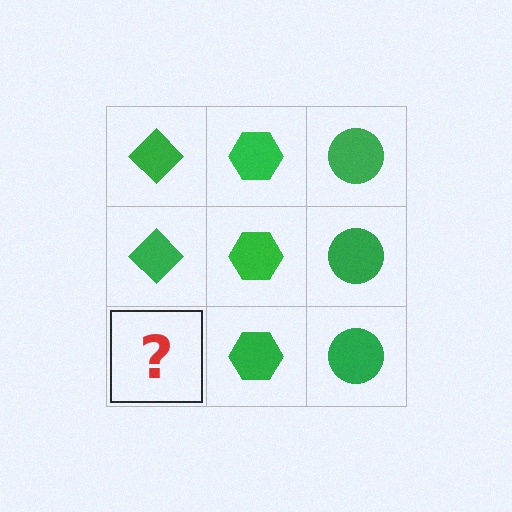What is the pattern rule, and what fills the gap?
The rule is that each column has a consistent shape. The gap should be filled with a green diamond.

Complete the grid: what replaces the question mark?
The question mark should be replaced with a green diamond.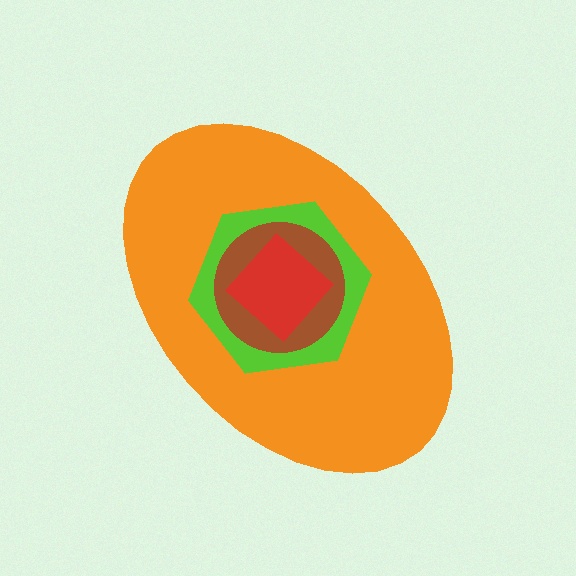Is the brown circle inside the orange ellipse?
Yes.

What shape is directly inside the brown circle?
The red diamond.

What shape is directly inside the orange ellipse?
The lime hexagon.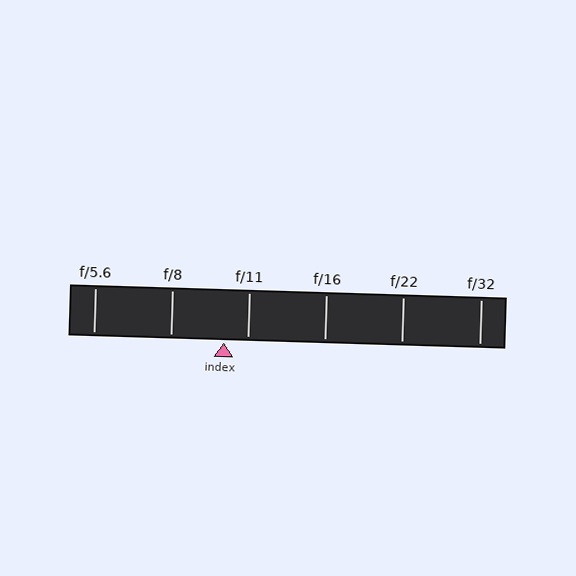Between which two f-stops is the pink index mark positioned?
The index mark is between f/8 and f/11.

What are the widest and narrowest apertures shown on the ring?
The widest aperture shown is f/5.6 and the narrowest is f/32.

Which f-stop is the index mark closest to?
The index mark is closest to f/11.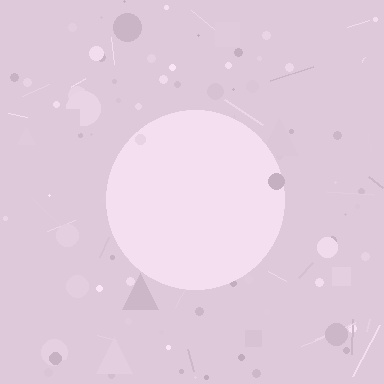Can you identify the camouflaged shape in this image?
The camouflaged shape is a circle.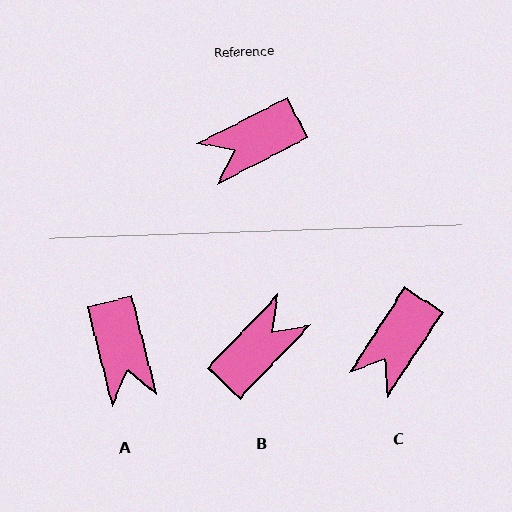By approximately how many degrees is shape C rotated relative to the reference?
Approximately 30 degrees counter-clockwise.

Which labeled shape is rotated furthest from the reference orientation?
B, about 161 degrees away.